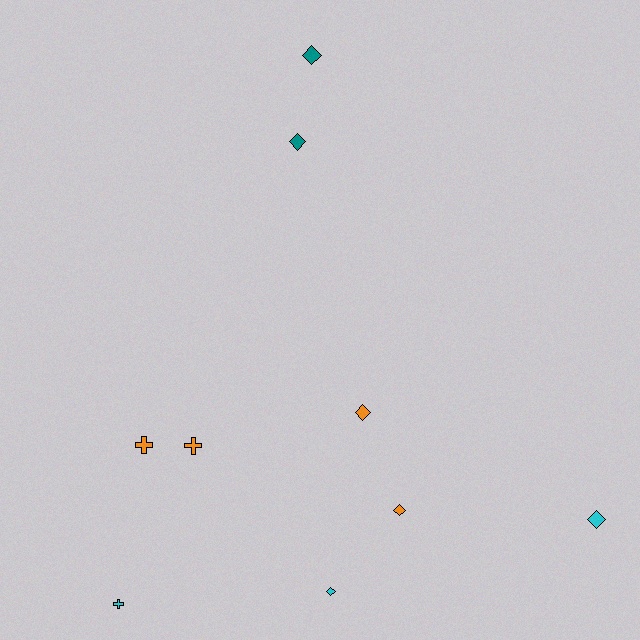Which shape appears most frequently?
Diamond, with 6 objects.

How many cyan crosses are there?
There is 1 cyan cross.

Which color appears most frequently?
Orange, with 4 objects.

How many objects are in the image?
There are 9 objects.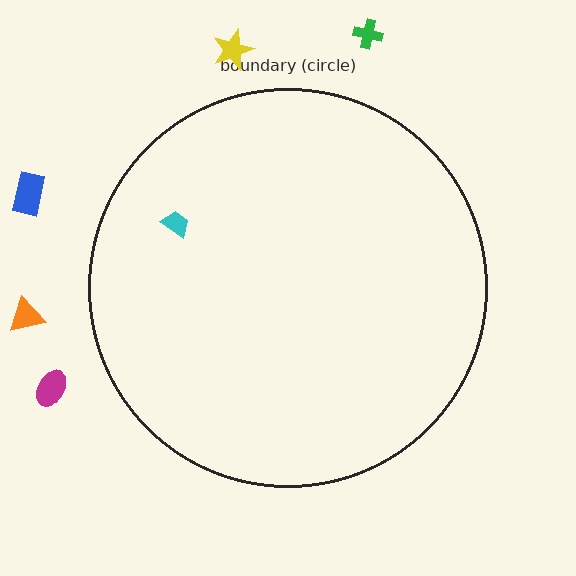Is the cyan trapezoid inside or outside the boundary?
Inside.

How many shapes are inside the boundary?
1 inside, 5 outside.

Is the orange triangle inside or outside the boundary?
Outside.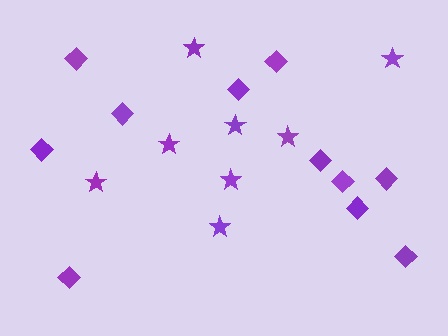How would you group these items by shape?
There are 2 groups: one group of stars (8) and one group of diamonds (11).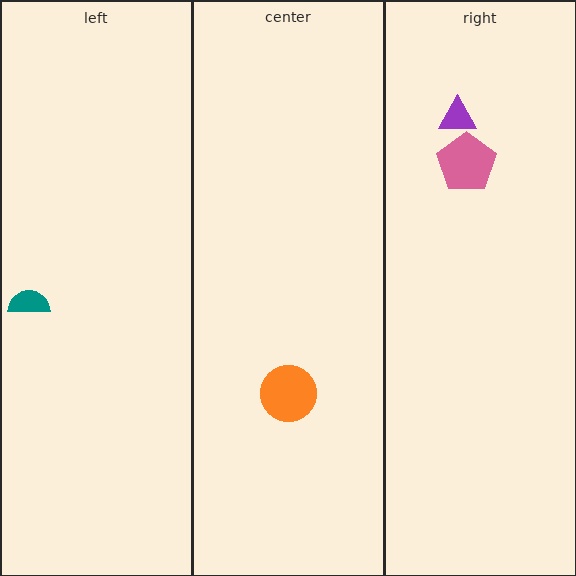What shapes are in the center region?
The orange circle.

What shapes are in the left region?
The teal semicircle.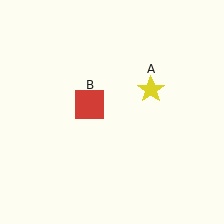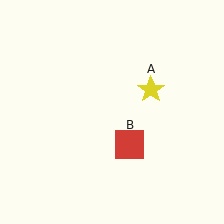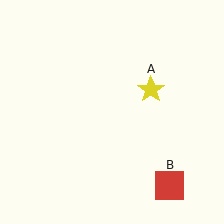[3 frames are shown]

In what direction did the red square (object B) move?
The red square (object B) moved down and to the right.